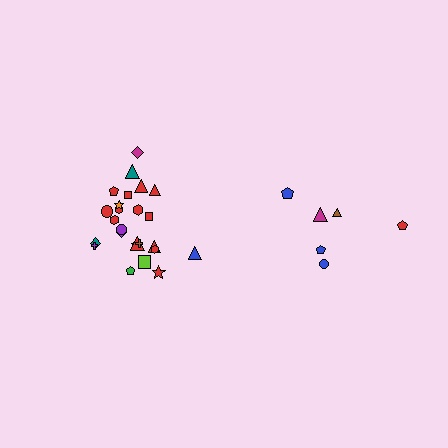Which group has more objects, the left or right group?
The left group.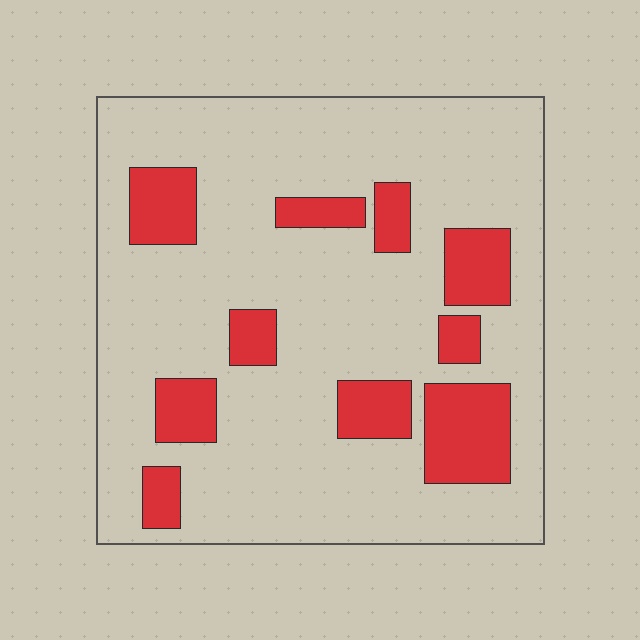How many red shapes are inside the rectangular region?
10.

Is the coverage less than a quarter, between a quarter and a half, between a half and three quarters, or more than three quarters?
Less than a quarter.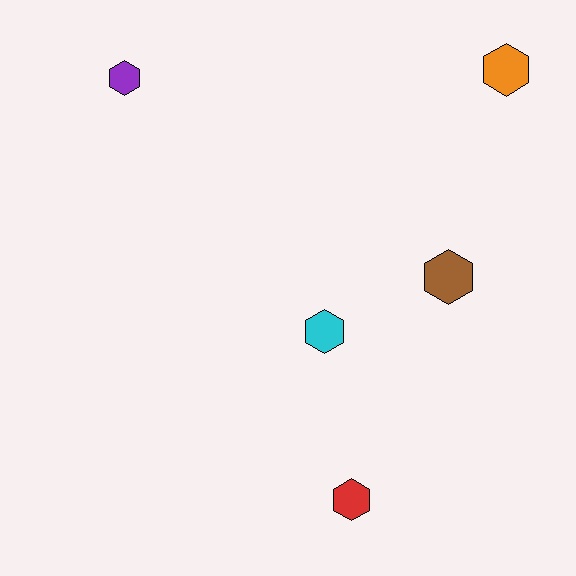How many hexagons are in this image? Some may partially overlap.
There are 5 hexagons.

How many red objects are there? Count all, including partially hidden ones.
There is 1 red object.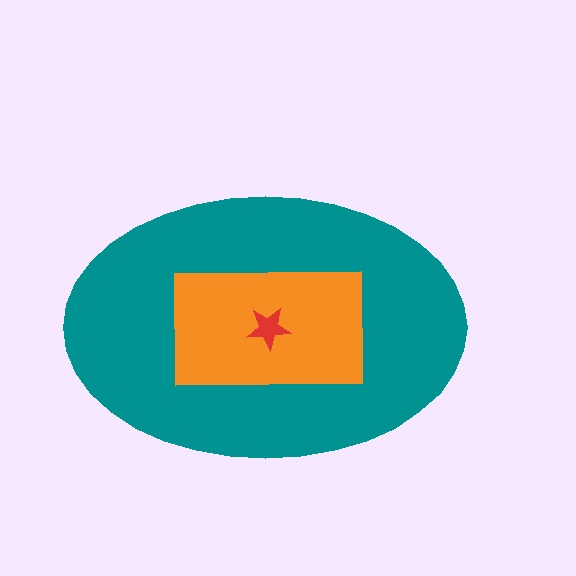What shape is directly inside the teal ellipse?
The orange rectangle.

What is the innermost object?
The red star.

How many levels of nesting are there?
3.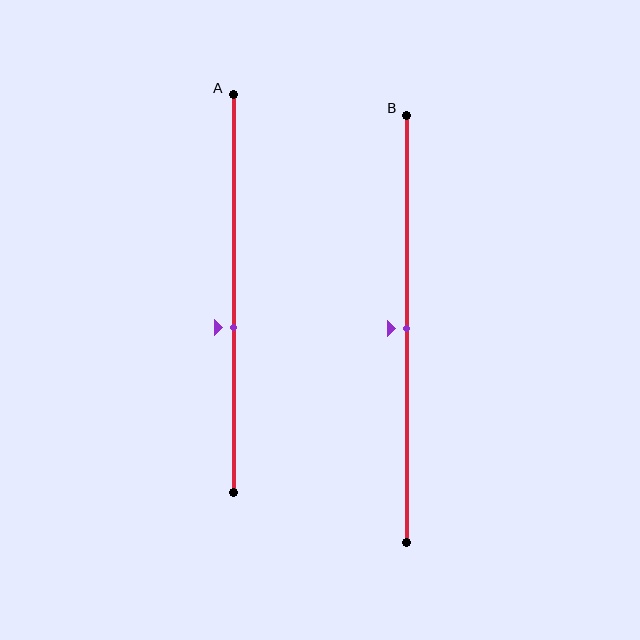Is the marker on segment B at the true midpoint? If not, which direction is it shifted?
Yes, the marker on segment B is at the true midpoint.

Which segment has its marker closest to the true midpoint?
Segment B has its marker closest to the true midpoint.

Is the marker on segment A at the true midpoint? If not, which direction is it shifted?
No, the marker on segment A is shifted downward by about 8% of the segment length.